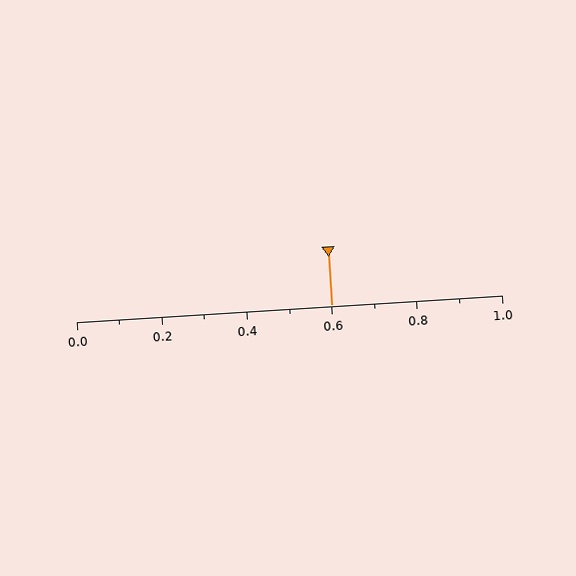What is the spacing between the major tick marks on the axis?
The major ticks are spaced 0.2 apart.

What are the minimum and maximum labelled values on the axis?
The axis runs from 0.0 to 1.0.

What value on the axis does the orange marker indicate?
The marker indicates approximately 0.6.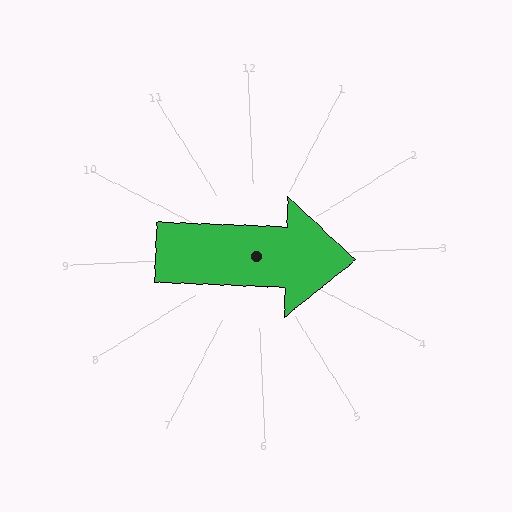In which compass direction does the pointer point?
East.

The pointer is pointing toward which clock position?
Roughly 3 o'clock.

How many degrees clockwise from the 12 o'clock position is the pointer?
Approximately 95 degrees.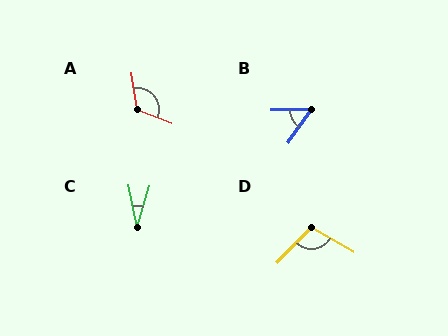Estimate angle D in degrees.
Approximately 103 degrees.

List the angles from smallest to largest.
C (27°), B (53°), D (103°), A (120°).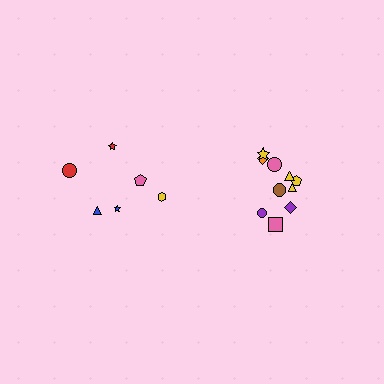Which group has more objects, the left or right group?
The right group.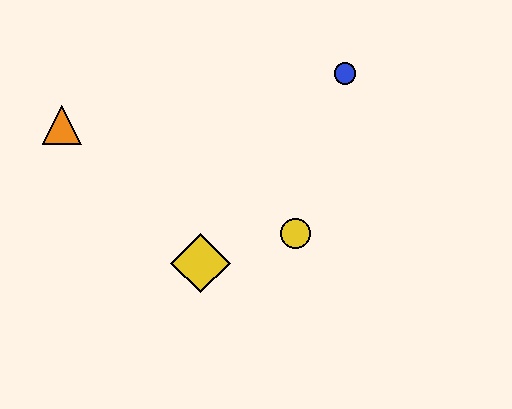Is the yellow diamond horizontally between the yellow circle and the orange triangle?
Yes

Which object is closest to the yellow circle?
The yellow diamond is closest to the yellow circle.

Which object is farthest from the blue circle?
The orange triangle is farthest from the blue circle.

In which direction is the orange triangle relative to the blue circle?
The orange triangle is to the left of the blue circle.